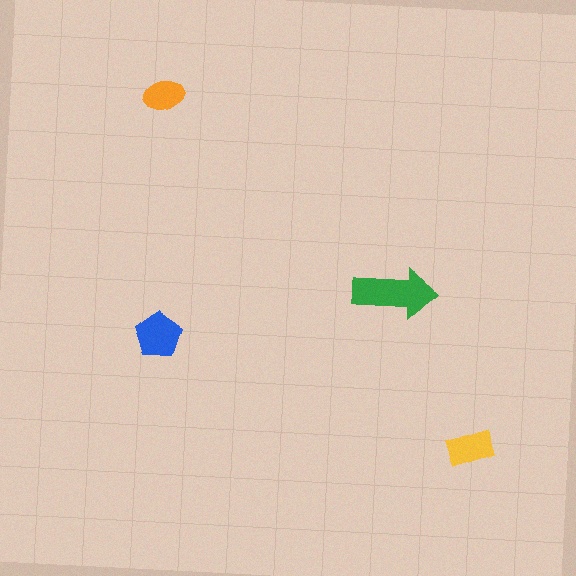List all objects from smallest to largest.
The orange ellipse, the yellow rectangle, the blue pentagon, the green arrow.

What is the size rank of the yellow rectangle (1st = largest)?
3rd.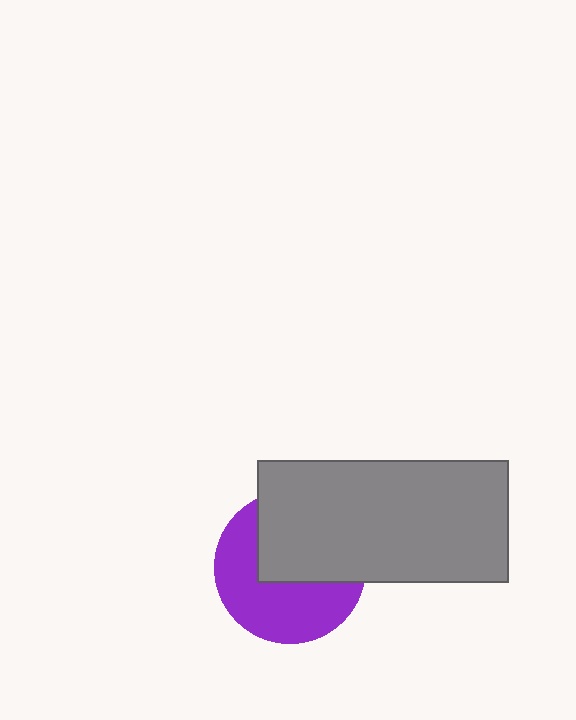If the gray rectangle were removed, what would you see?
You would see the complete purple circle.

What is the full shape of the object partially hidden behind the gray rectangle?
The partially hidden object is a purple circle.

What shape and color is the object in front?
The object in front is a gray rectangle.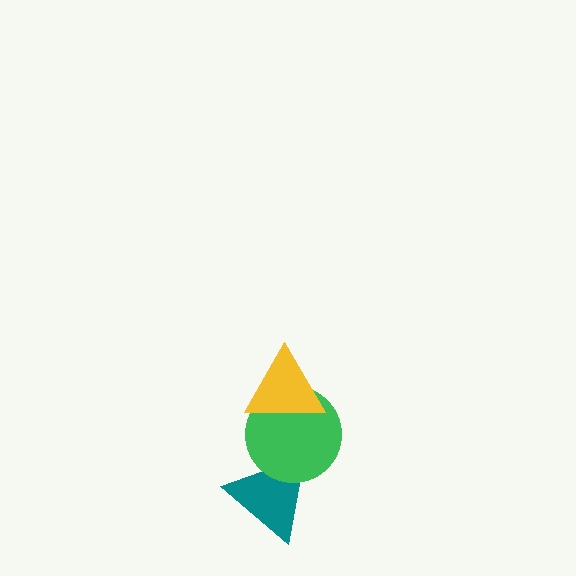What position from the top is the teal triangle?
The teal triangle is 3rd from the top.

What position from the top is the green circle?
The green circle is 2nd from the top.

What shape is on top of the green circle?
The yellow triangle is on top of the green circle.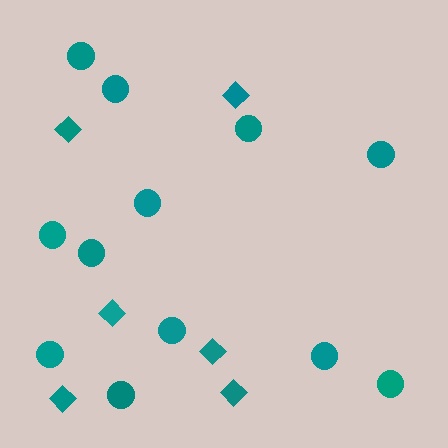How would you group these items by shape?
There are 2 groups: one group of circles (12) and one group of diamonds (6).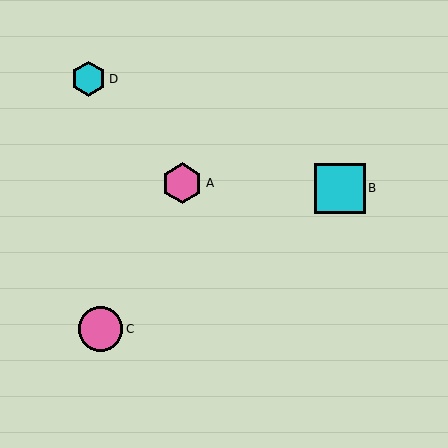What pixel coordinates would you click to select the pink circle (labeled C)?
Click at (100, 329) to select the pink circle C.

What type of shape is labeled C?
Shape C is a pink circle.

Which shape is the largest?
The cyan square (labeled B) is the largest.